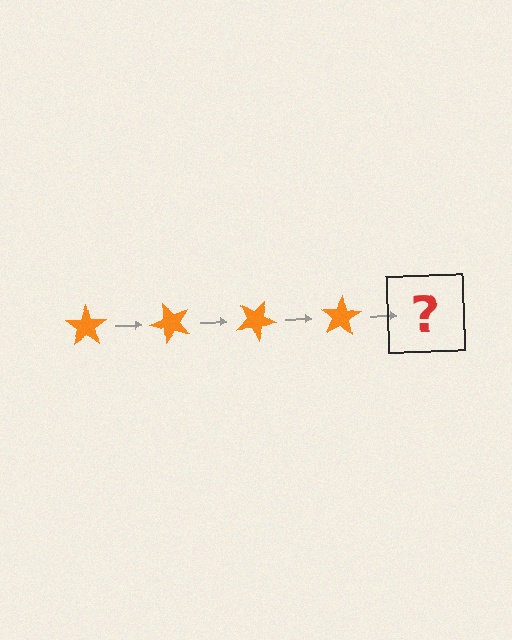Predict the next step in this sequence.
The next step is an orange star rotated 200 degrees.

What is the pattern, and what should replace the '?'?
The pattern is that the star rotates 50 degrees each step. The '?' should be an orange star rotated 200 degrees.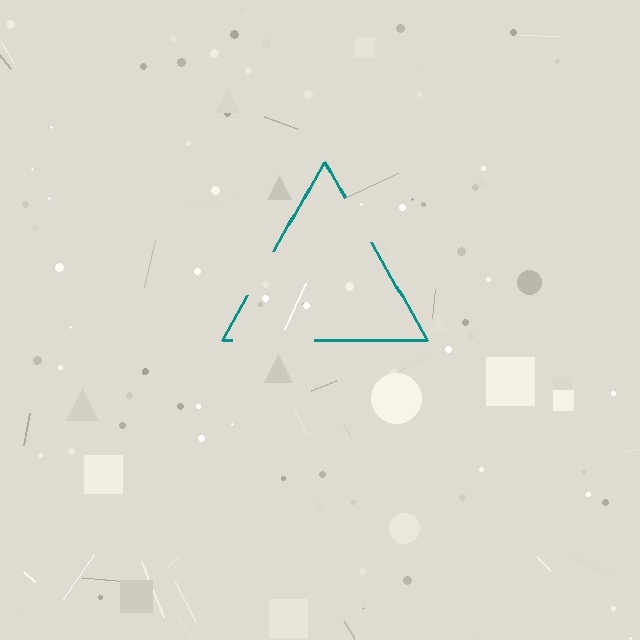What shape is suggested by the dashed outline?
The dashed outline suggests a triangle.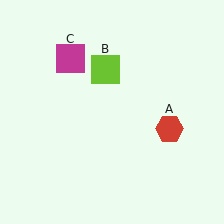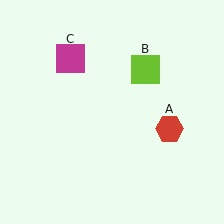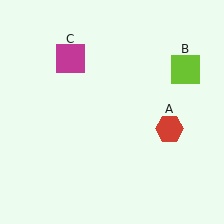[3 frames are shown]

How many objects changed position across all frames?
1 object changed position: lime square (object B).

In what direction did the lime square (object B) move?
The lime square (object B) moved right.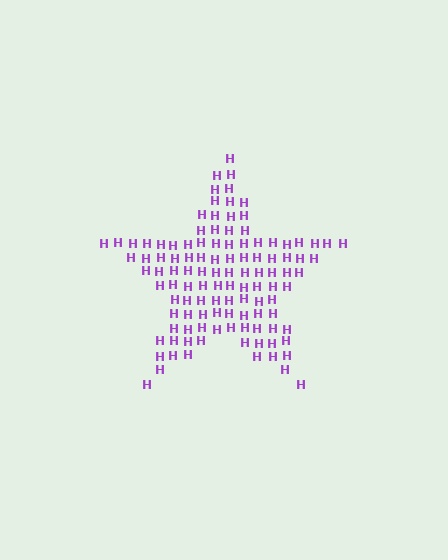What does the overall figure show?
The overall figure shows a star.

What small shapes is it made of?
It is made of small letter H's.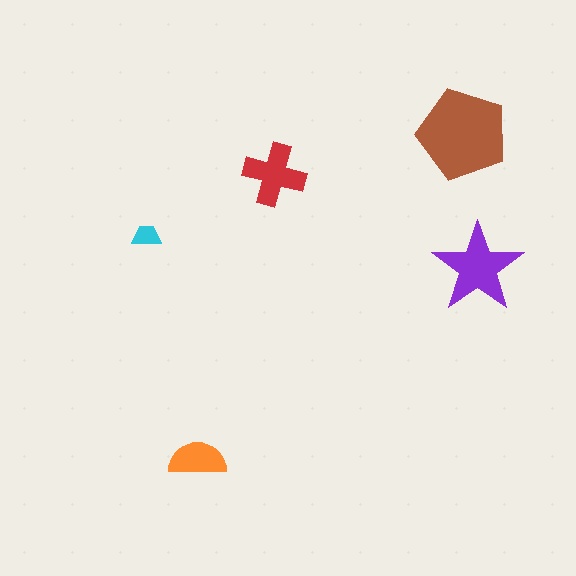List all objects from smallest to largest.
The cyan trapezoid, the orange semicircle, the red cross, the purple star, the brown pentagon.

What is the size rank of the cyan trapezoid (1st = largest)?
5th.